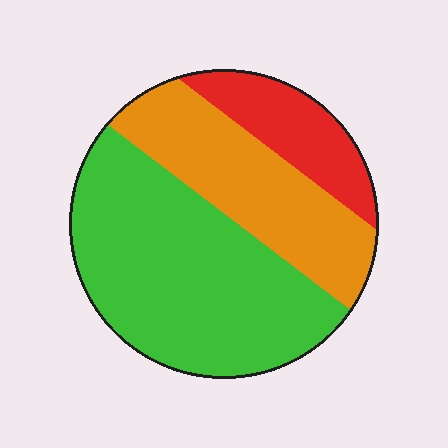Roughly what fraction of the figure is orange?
Orange covers 31% of the figure.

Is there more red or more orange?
Orange.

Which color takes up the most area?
Green, at roughly 55%.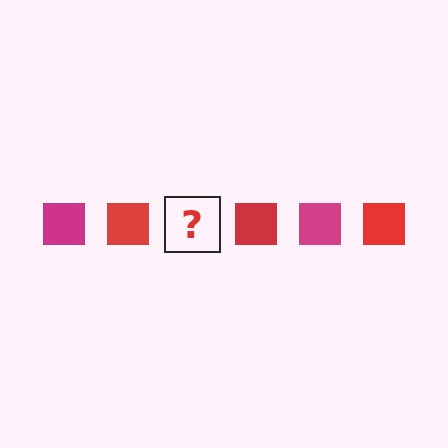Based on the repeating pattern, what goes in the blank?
The blank should be a magenta square.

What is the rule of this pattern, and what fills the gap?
The rule is that the pattern cycles through magenta, red squares. The gap should be filled with a magenta square.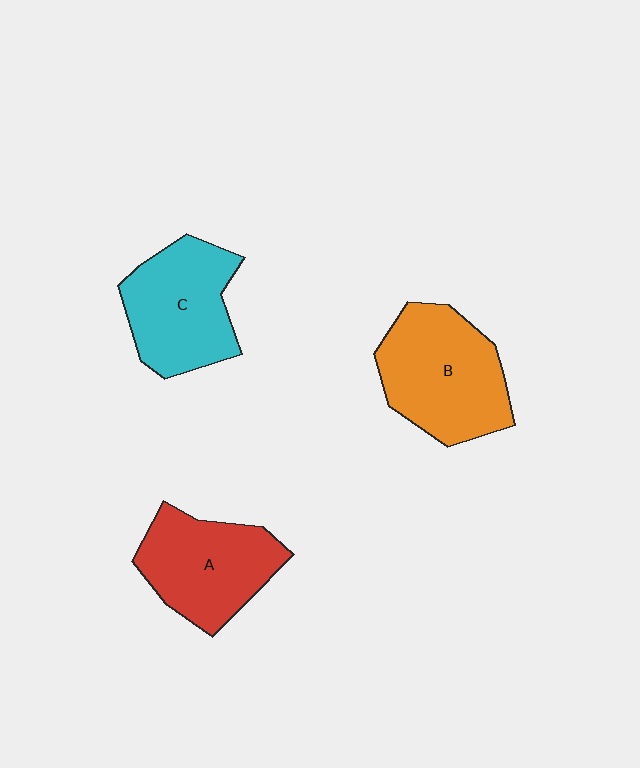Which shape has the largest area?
Shape B (orange).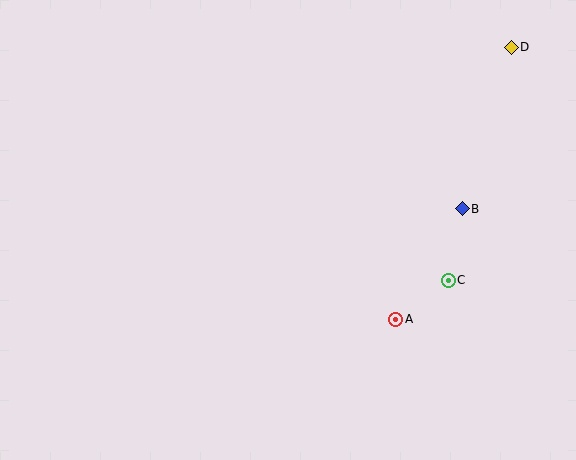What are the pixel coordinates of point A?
Point A is at (396, 319).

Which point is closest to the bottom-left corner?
Point A is closest to the bottom-left corner.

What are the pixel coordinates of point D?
Point D is at (511, 47).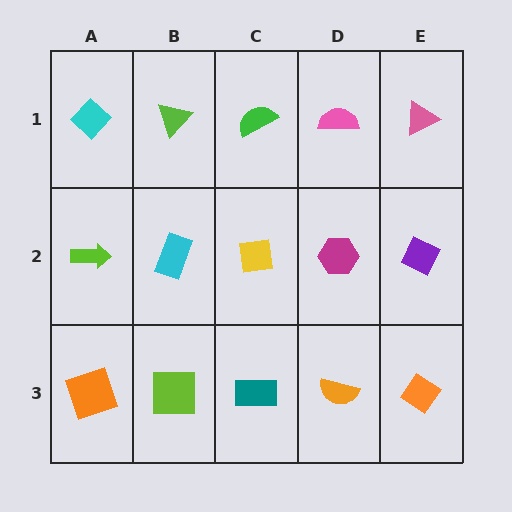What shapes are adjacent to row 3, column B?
A cyan rectangle (row 2, column B), an orange square (row 3, column A), a teal rectangle (row 3, column C).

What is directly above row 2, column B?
A lime triangle.